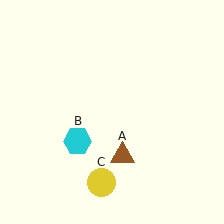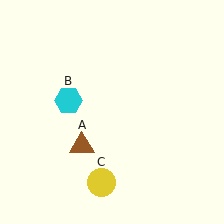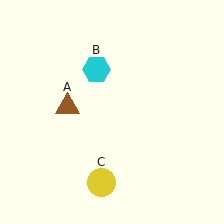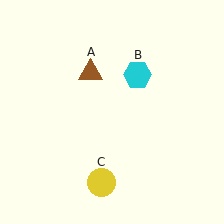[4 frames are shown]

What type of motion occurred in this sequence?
The brown triangle (object A), cyan hexagon (object B) rotated clockwise around the center of the scene.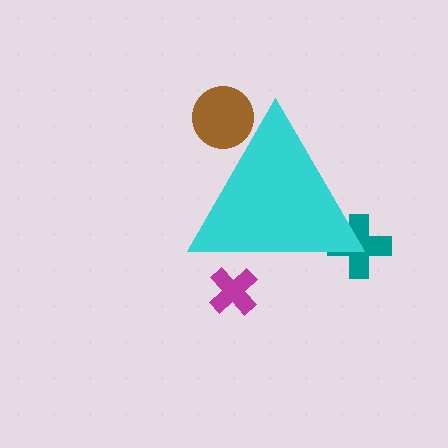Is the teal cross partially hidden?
Yes, the teal cross is partially hidden behind the cyan triangle.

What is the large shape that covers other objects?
A cyan triangle.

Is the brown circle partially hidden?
Yes, the brown circle is partially hidden behind the cyan triangle.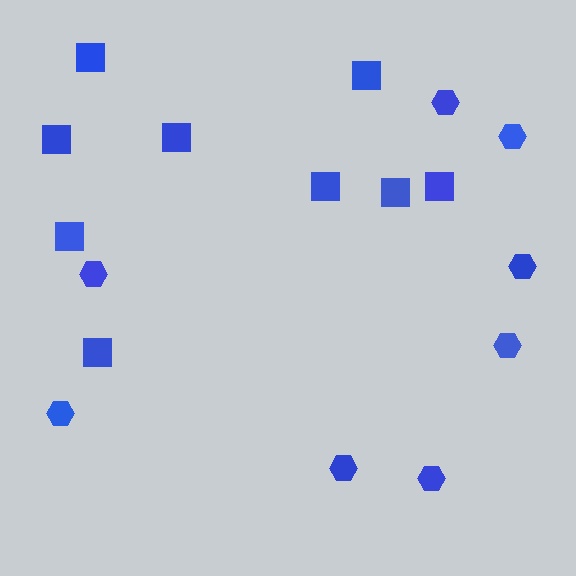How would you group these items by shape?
There are 2 groups: one group of squares (9) and one group of hexagons (8).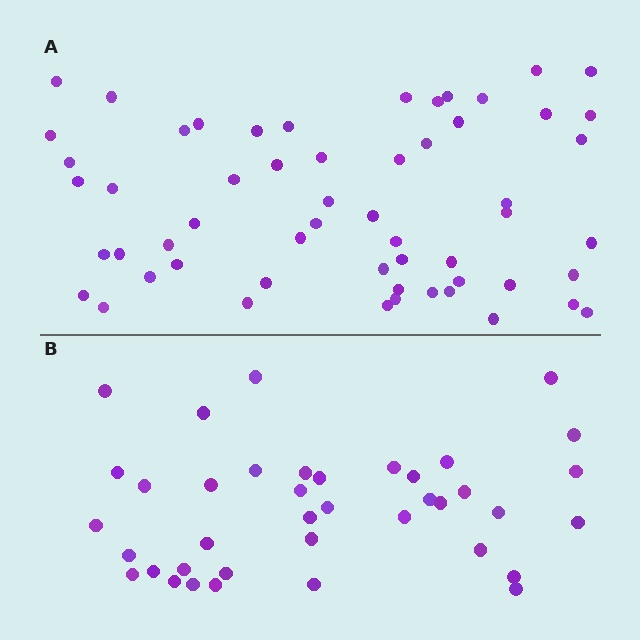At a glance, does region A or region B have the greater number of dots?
Region A (the top region) has more dots.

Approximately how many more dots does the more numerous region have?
Region A has approximately 20 more dots than region B.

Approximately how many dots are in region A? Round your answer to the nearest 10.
About 60 dots. (The exact count is 57, which rounds to 60.)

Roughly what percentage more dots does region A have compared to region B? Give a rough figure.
About 45% more.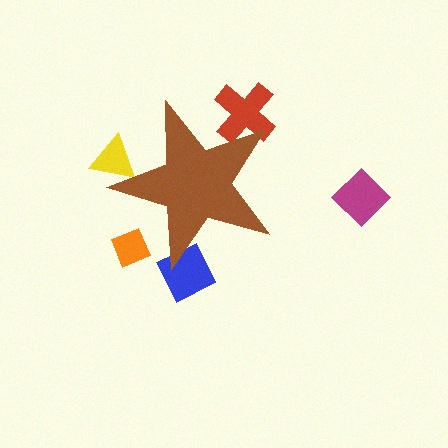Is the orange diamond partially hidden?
Yes, the orange diamond is partially hidden behind the brown star.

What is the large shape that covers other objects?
A brown star.